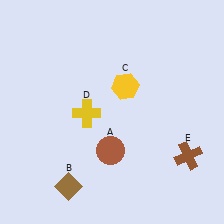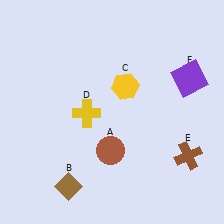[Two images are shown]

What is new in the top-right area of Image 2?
A purple square (F) was added in the top-right area of Image 2.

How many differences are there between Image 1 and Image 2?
There is 1 difference between the two images.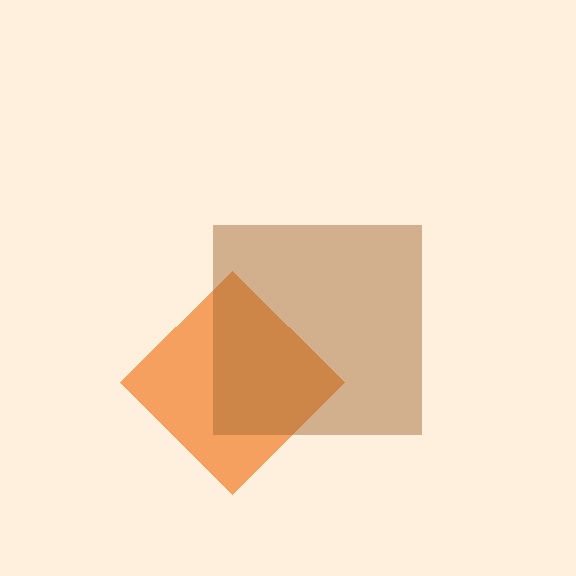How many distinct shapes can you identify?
There are 2 distinct shapes: an orange diamond, a brown square.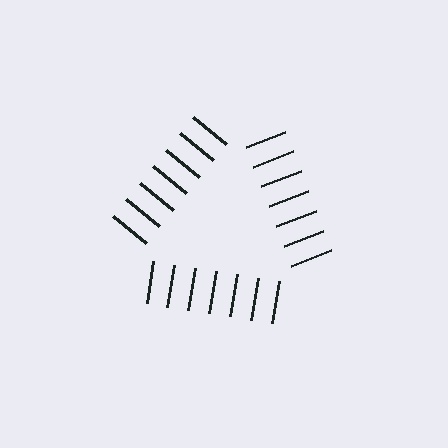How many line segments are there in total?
21 — 7 along each of the 3 edges.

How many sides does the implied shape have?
3 sides — the line-ends trace a triangle.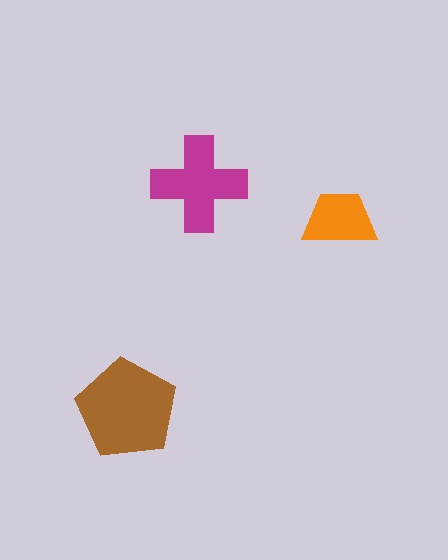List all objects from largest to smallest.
The brown pentagon, the magenta cross, the orange trapezoid.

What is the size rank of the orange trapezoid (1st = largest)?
3rd.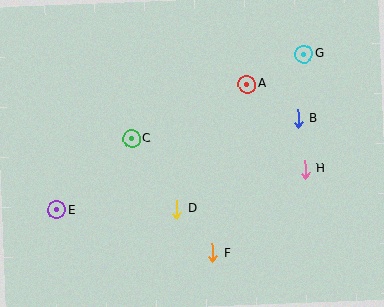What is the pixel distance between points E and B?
The distance between E and B is 258 pixels.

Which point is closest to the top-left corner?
Point C is closest to the top-left corner.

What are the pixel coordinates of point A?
Point A is at (247, 84).